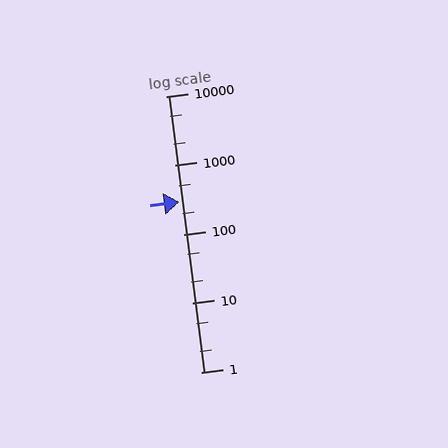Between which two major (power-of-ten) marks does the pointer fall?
The pointer is between 100 and 1000.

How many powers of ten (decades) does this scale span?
The scale spans 4 decades, from 1 to 10000.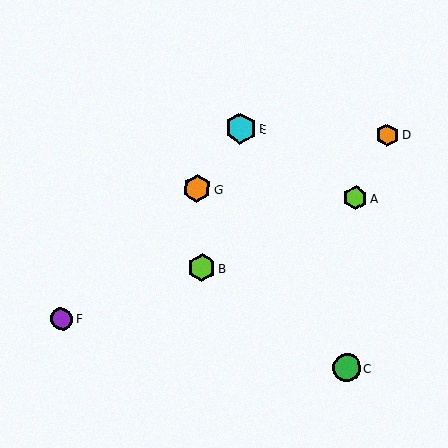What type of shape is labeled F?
Shape F is a purple circle.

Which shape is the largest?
The cyan hexagon (labeled E) is the largest.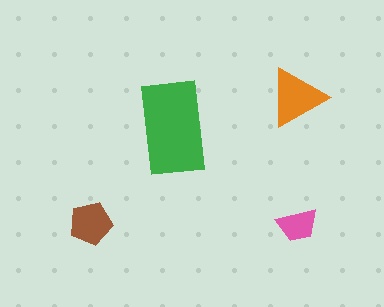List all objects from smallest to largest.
The pink trapezoid, the brown pentagon, the orange triangle, the green rectangle.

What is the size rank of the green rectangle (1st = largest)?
1st.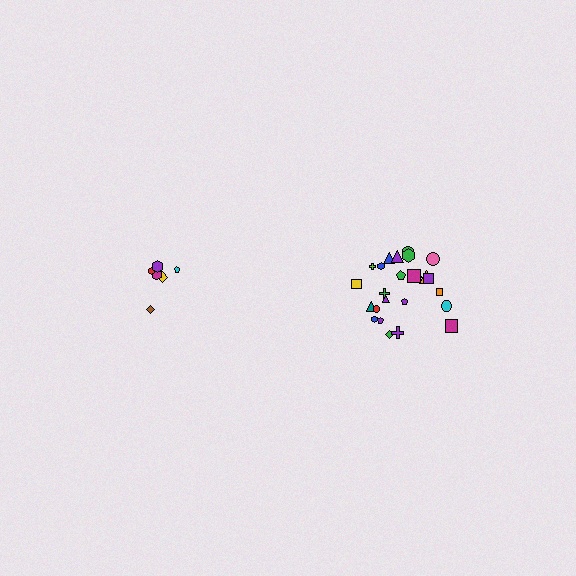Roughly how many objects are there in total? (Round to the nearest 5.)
Roughly 30 objects in total.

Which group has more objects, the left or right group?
The right group.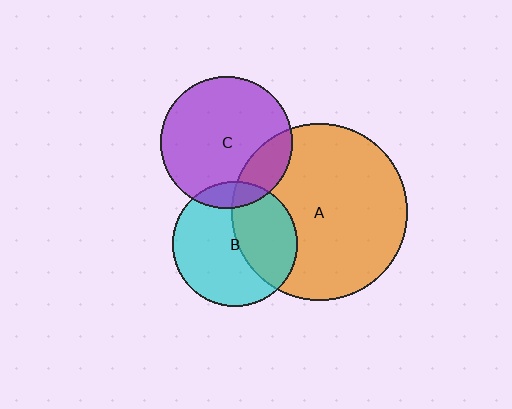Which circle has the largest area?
Circle A (orange).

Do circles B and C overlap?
Yes.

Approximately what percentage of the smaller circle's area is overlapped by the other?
Approximately 10%.